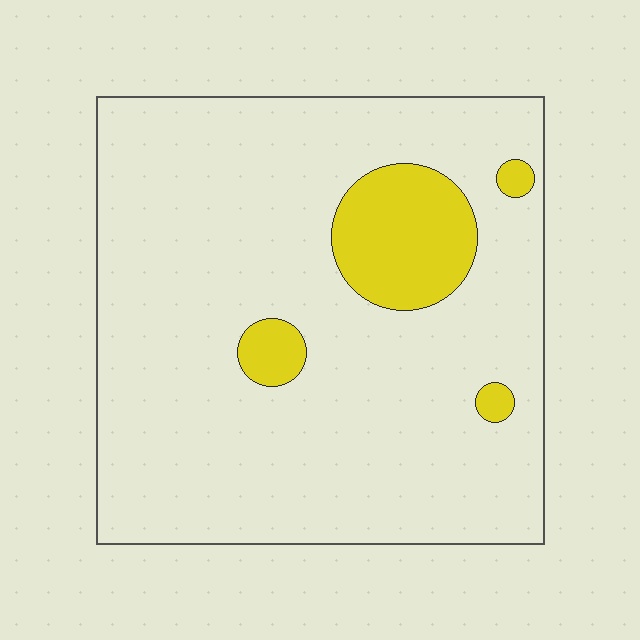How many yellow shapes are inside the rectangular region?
4.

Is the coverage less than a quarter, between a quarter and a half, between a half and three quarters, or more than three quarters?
Less than a quarter.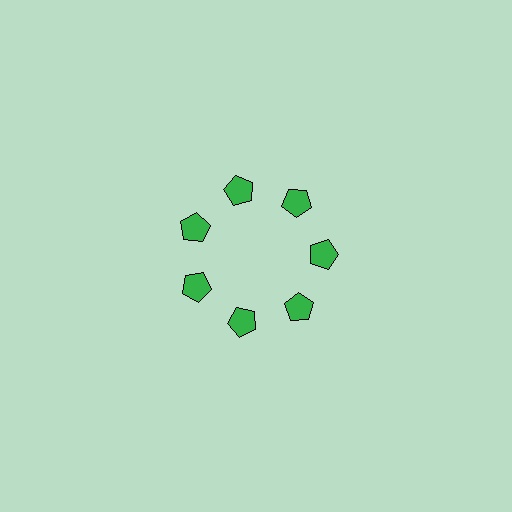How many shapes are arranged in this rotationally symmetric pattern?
There are 7 shapes, arranged in 7 groups of 1.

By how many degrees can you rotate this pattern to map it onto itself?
The pattern maps onto itself every 51 degrees of rotation.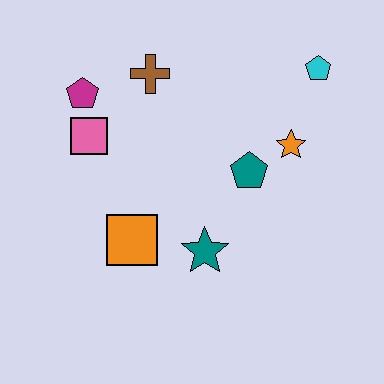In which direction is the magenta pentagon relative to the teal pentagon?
The magenta pentagon is to the left of the teal pentagon.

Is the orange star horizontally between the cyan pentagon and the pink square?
Yes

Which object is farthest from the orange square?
The cyan pentagon is farthest from the orange square.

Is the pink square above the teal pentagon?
Yes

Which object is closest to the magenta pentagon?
The pink square is closest to the magenta pentagon.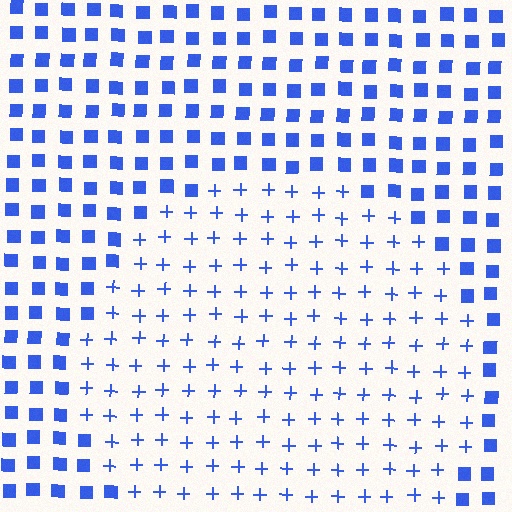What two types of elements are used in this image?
The image uses plus signs inside the circle region and squares outside it.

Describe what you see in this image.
The image is filled with small blue elements arranged in a uniform grid. A circle-shaped region contains plus signs, while the surrounding area contains squares. The boundary is defined purely by the change in element shape.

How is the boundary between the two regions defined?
The boundary is defined by a change in element shape: plus signs inside vs. squares outside. All elements share the same color and spacing.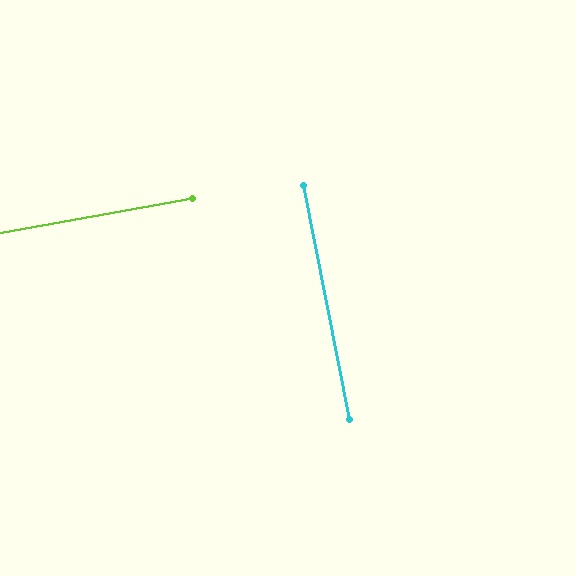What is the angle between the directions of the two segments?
Approximately 89 degrees.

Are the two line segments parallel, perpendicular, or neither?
Perpendicular — they meet at approximately 89°.